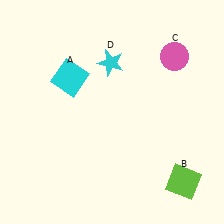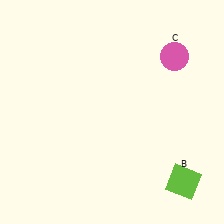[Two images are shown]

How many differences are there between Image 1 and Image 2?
There are 2 differences between the two images.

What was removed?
The cyan star (D), the cyan square (A) were removed in Image 2.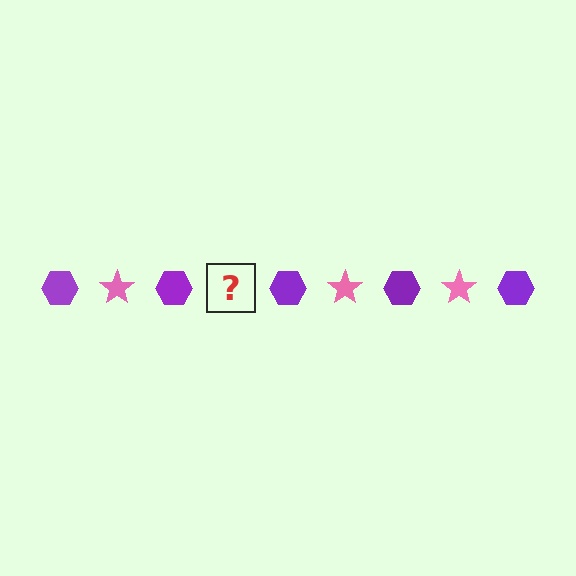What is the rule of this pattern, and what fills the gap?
The rule is that the pattern alternates between purple hexagon and pink star. The gap should be filled with a pink star.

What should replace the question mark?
The question mark should be replaced with a pink star.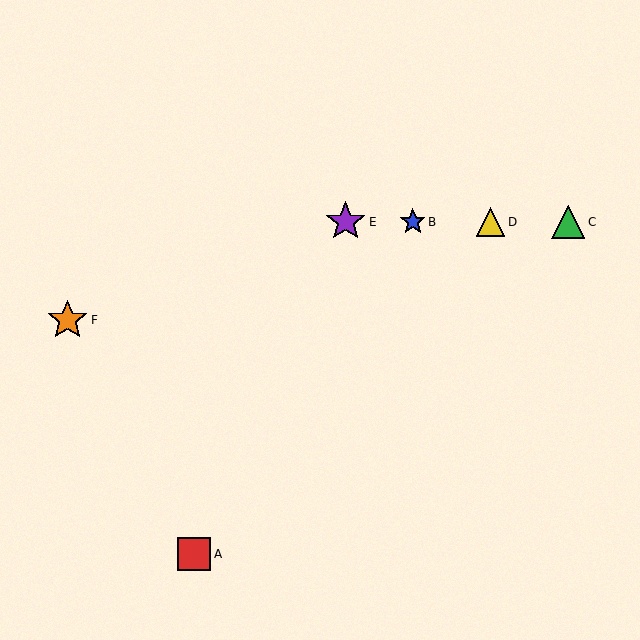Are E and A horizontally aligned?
No, E is at y≈222 and A is at y≈554.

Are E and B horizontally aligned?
Yes, both are at y≈222.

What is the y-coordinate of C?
Object C is at y≈222.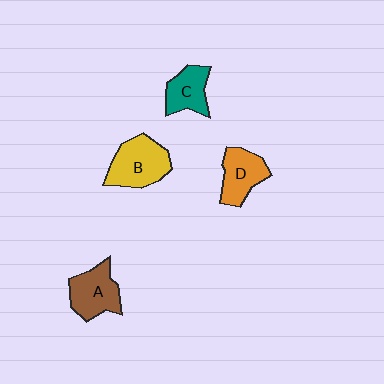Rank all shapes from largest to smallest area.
From largest to smallest: B (yellow), A (brown), D (orange), C (teal).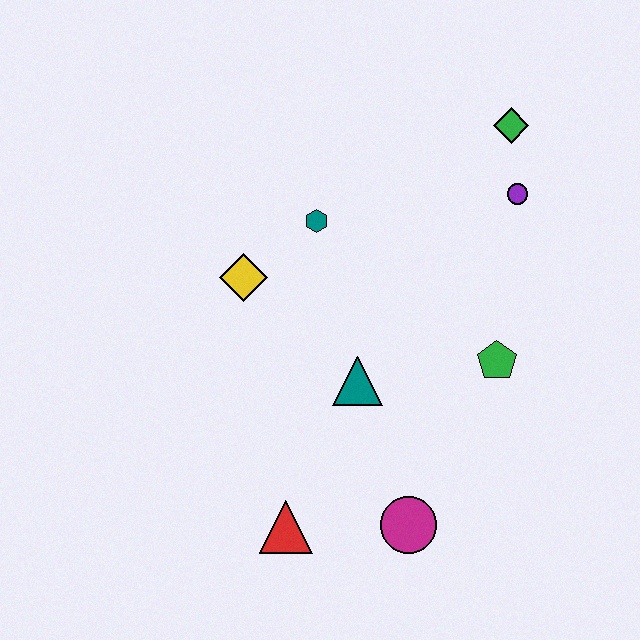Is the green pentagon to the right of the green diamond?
No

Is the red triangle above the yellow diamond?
No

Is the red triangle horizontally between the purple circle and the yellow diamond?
Yes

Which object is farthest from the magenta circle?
The green diamond is farthest from the magenta circle.